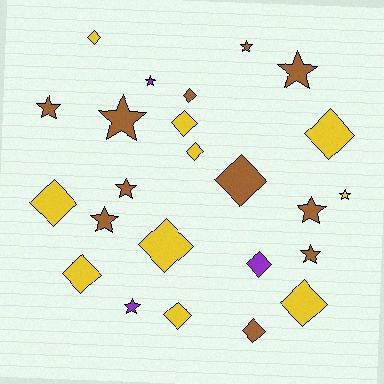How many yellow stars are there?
There is 1 yellow star.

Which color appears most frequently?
Brown, with 11 objects.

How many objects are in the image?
There are 24 objects.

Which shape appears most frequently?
Diamond, with 13 objects.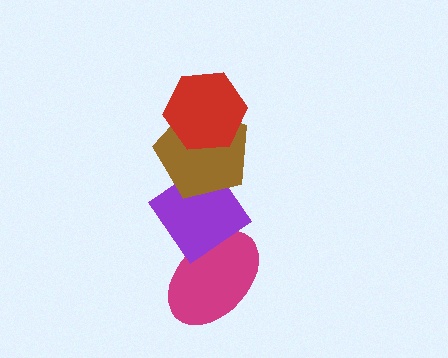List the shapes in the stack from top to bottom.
From top to bottom: the red hexagon, the brown pentagon, the purple diamond, the magenta ellipse.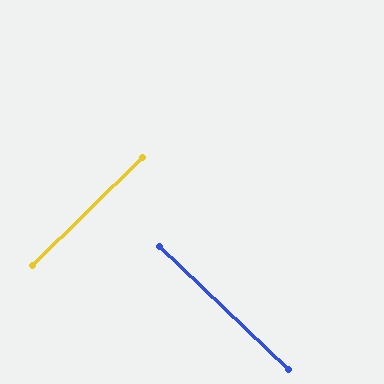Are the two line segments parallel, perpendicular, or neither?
Perpendicular — they meet at approximately 88°.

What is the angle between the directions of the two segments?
Approximately 88 degrees.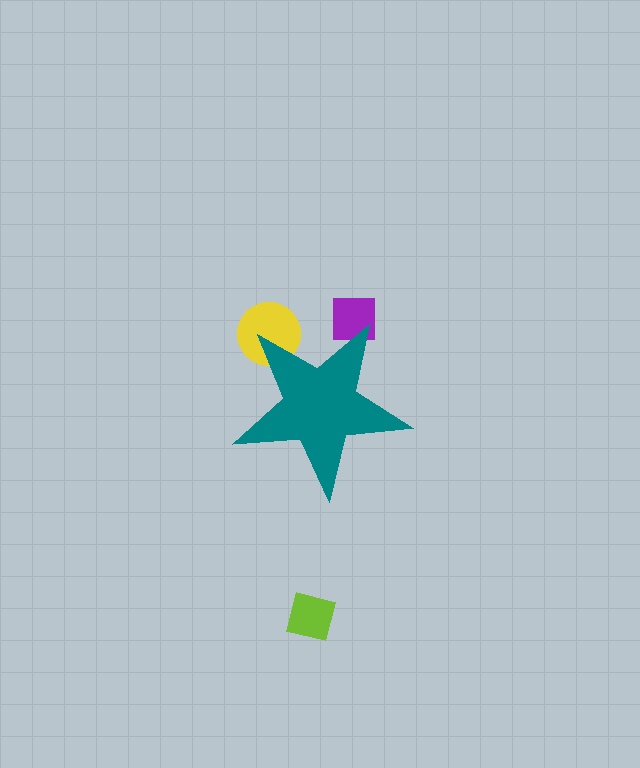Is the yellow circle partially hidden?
Yes, the yellow circle is partially hidden behind the teal star.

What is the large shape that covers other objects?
A teal star.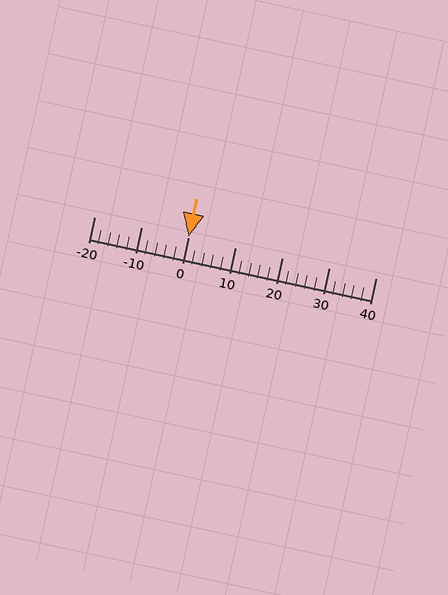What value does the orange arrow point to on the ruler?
The orange arrow points to approximately 0.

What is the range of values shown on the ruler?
The ruler shows values from -20 to 40.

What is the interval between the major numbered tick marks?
The major tick marks are spaced 10 units apart.